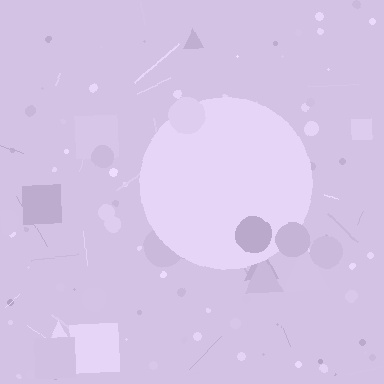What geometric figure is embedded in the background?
A circle is embedded in the background.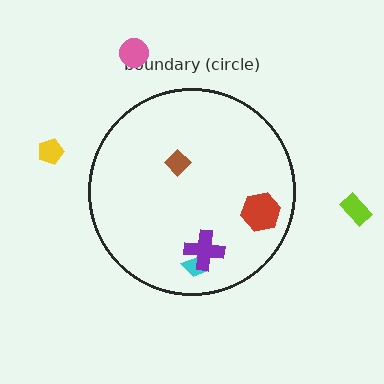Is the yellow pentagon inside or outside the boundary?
Outside.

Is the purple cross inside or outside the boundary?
Inside.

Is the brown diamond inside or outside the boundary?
Inside.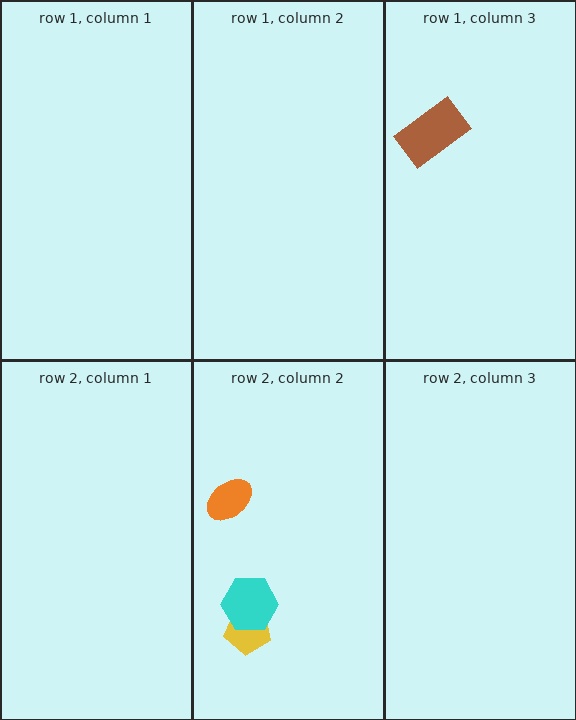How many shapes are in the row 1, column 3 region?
1.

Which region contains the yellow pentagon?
The row 2, column 2 region.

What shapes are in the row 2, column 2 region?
The yellow pentagon, the orange ellipse, the cyan hexagon.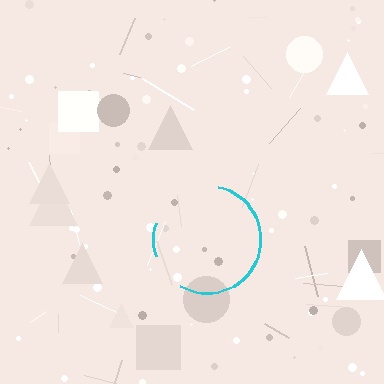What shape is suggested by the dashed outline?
The dashed outline suggests a circle.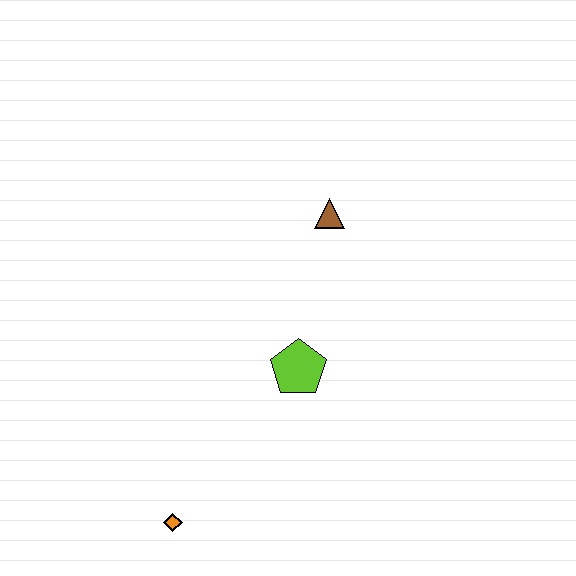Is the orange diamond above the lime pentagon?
No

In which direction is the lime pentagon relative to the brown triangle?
The lime pentagon is below the brown triangle.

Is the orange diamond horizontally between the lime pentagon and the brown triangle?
No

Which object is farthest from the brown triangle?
The orange diamond is farthest from the brown triangle.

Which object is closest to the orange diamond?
The lime pentagon is closest to the orange diamond.